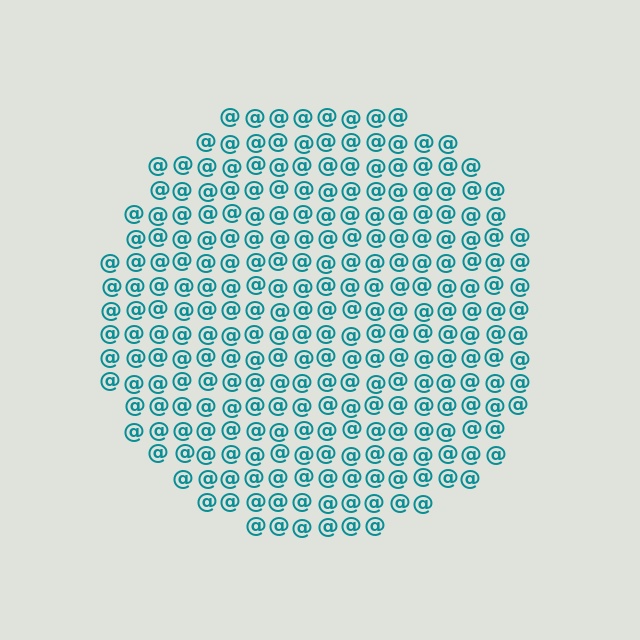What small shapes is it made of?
It is made of small at signs.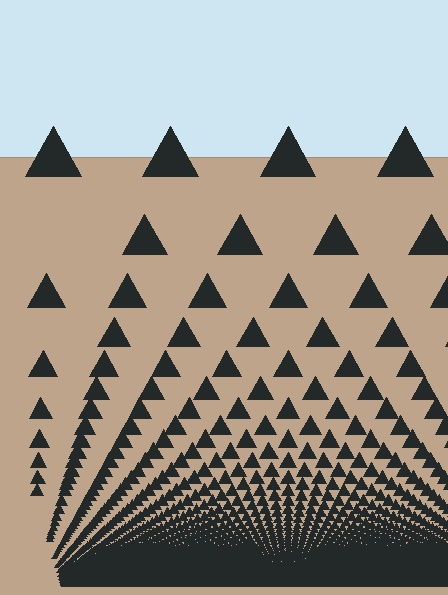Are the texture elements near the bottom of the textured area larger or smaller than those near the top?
Smaller. The gradient is inverted — elements near the bottom are smaller and denser.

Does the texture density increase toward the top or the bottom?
Density increases toward the bottom.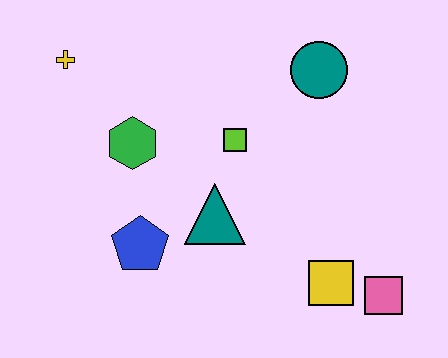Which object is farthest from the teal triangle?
The yellow cross is farthest from the teal triangle.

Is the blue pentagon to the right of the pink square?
No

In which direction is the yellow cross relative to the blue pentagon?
The yellow cross is above the blue pentagon.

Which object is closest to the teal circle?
The lime square is closest to the teal circle.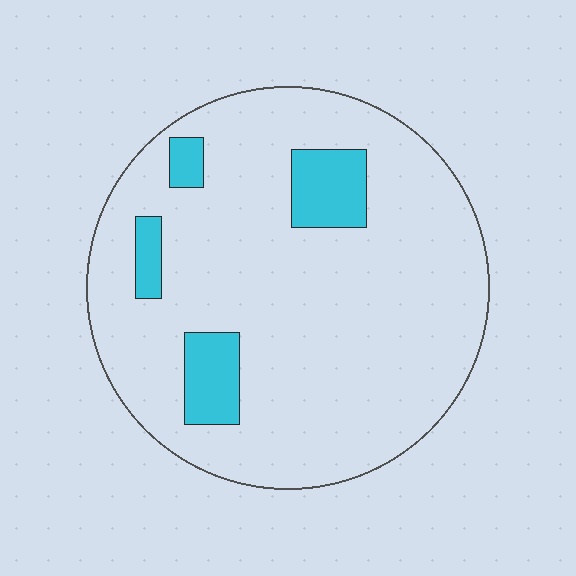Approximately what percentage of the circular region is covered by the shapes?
Approximately 10%.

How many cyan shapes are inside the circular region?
4.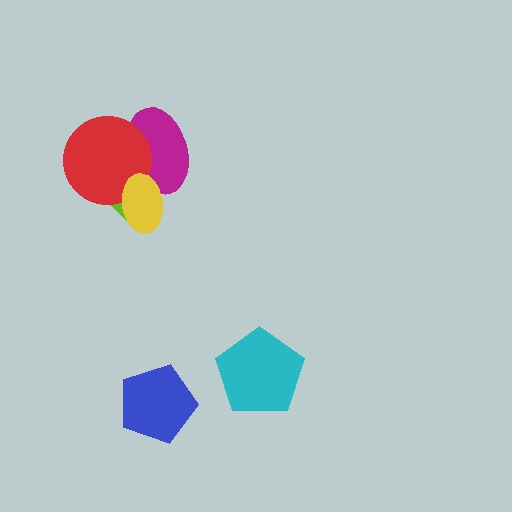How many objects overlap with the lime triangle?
3 objects overlap with the lime triangle.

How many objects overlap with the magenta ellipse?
3 objects overlap with the magenta ellipse.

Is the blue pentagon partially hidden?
No, no other shape covers it.